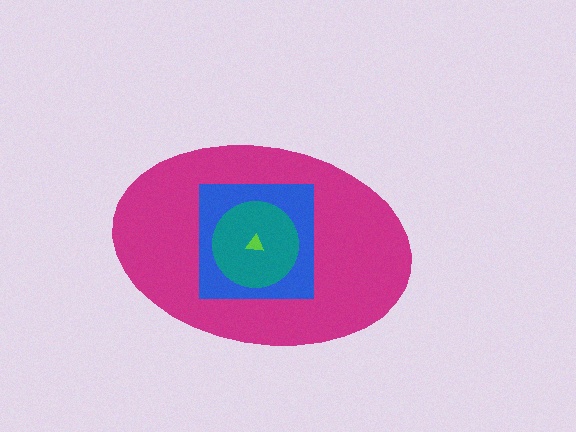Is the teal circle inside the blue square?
Yes.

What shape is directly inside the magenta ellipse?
The blue square.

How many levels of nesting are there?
4.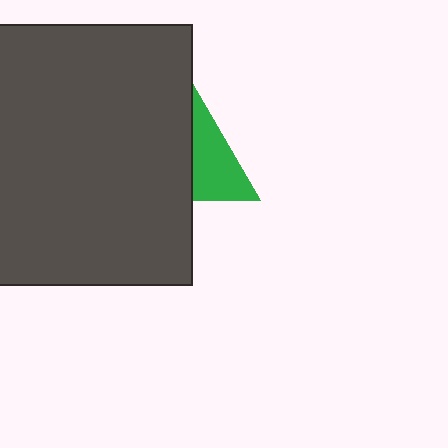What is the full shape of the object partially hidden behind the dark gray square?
The partially hidden object is a green triangle.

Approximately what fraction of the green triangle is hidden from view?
Roughly 51% of the green triangle is hidden behind the dark gray square.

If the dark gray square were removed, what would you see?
You would see the complete green triangle.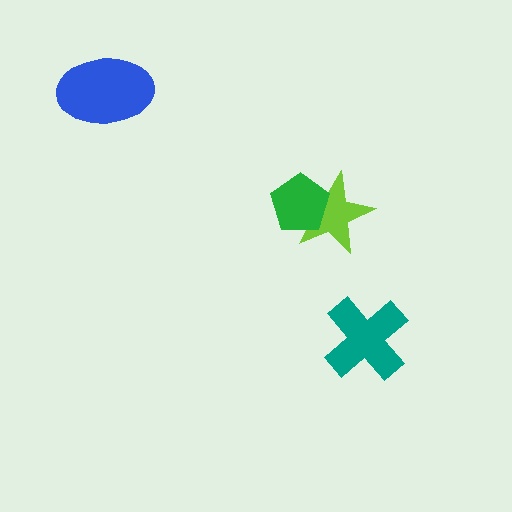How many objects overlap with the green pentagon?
1 object overlaps with the green pentagon.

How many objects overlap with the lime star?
1 object overlaps with the lime star.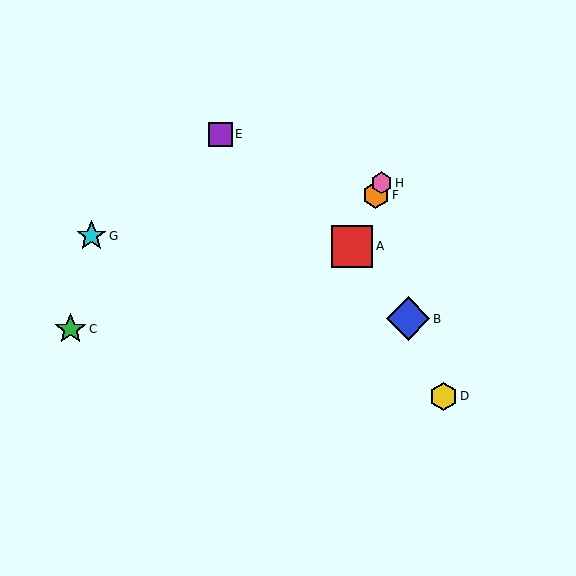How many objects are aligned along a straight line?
3 objects (A, F, H) are aligned along a straight line.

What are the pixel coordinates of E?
Object E is at (220, 134).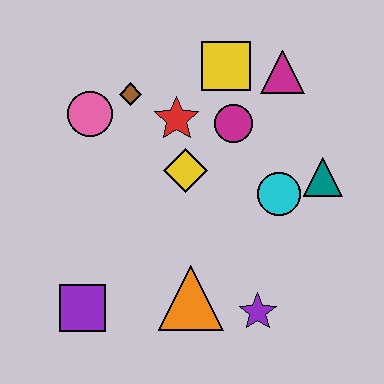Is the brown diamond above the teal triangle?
Yes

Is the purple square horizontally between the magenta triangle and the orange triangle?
No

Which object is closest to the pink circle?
The brown diamond is closest to the pink circle.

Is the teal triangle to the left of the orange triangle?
No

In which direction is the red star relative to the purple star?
The red star is above the purple star.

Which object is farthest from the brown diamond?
The purple star is farthest from the brown diamond.